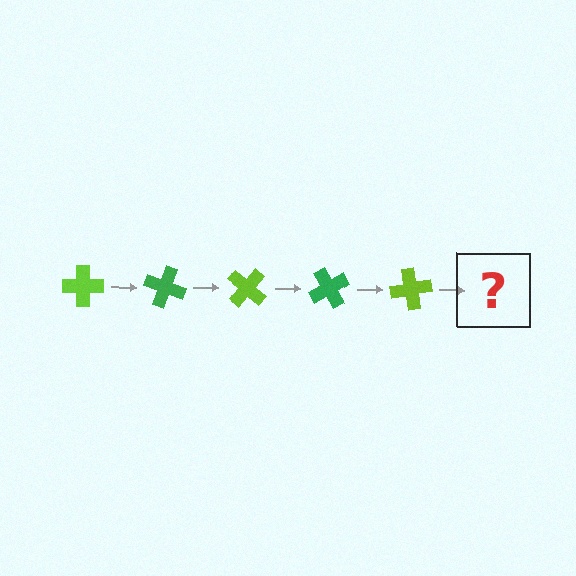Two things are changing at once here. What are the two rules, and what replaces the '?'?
The two rules are that it rotates 20 degrees each step and the color cycles through lime and green. The '?' should be a green cross, rotated 100 degrees from the start.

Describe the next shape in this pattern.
It should be a green cross, rotated 100 degrees from the start.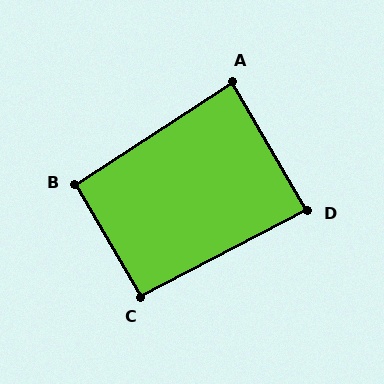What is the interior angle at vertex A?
Approximately 87 degrees (approximately right).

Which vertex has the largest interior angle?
B, at approximately 93 degrees.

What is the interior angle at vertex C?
Approximately 93 degrees (approximately right).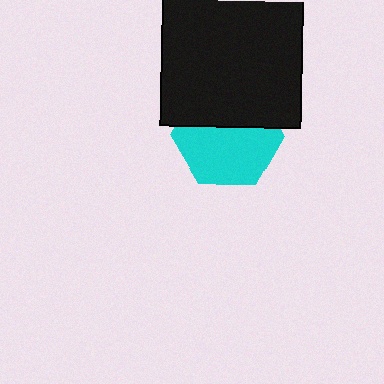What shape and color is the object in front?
The object in front is a black square.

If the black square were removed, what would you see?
You would see the complete cyan hexagon.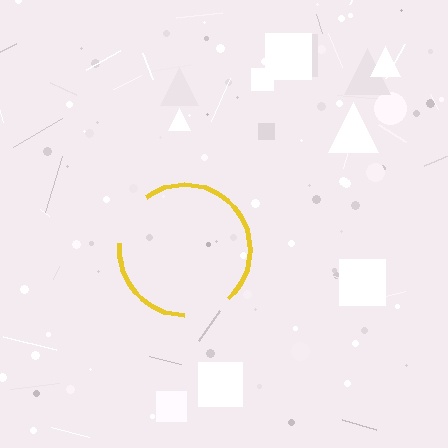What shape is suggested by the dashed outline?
The dashed outline suggests a circle.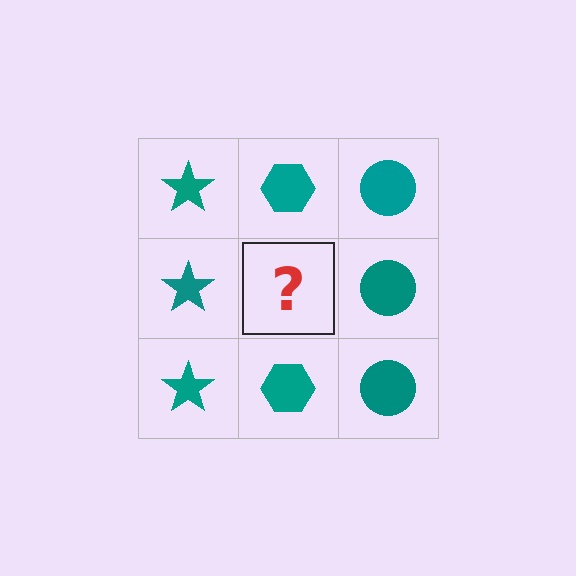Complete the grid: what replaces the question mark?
The question mark should be replaced with a teal hexagon.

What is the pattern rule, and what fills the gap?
The rule is that each column has a consistent shape. The gap should be filled with a teal hexagon.